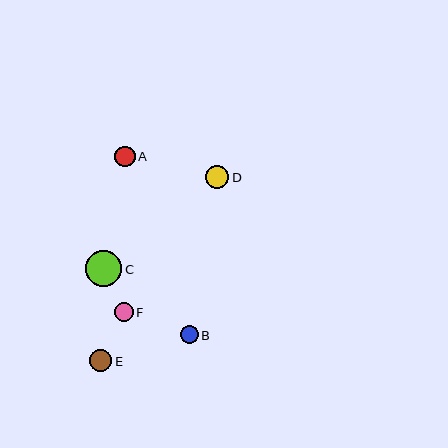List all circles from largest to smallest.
From largest to smallest: C, D, E, A, F, B.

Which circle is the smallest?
Circle B is the smallest with a size of approximately 18 pixels.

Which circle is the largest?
Circle C is the largest with a size of approximately 36 pixels.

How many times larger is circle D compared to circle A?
Circle D is approximately 1.1 times the size of circle A.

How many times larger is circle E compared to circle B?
Circle E is approximately 1.3 times the size of circle B.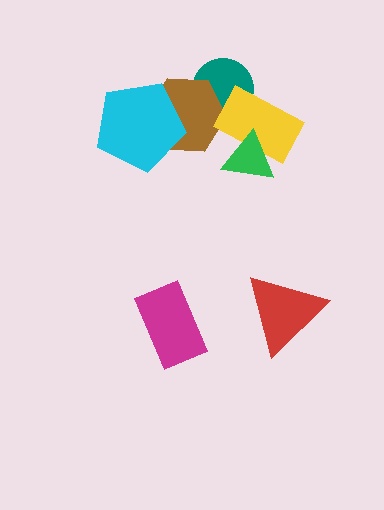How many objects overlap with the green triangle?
1 object overlaps with the green triangle.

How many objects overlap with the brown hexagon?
2 objects overlap with the brown hexagon.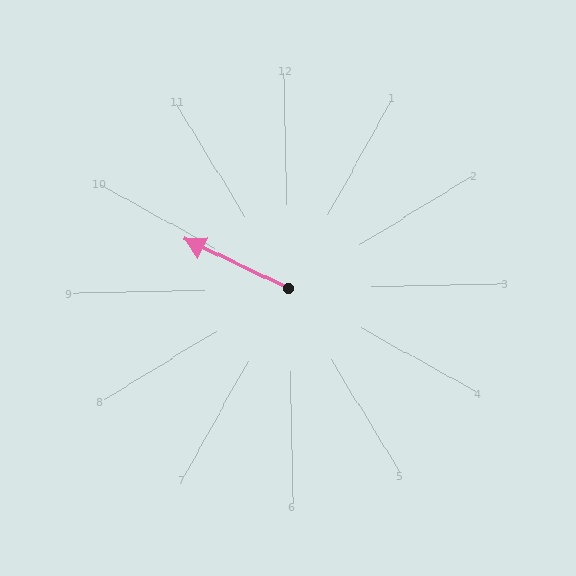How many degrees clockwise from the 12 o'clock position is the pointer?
Approximately 296 degrees.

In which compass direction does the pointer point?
Northwest.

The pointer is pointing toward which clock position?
Roughly 10 o'clock.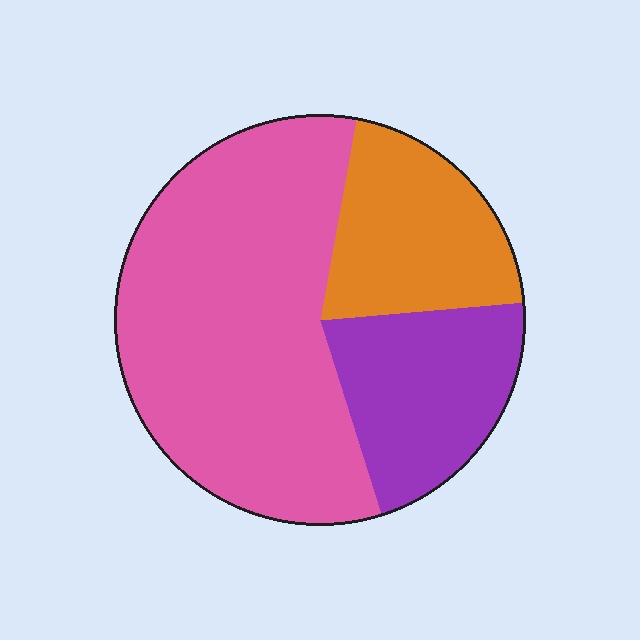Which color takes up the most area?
Pink, at roughly 60%.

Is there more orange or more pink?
Pink.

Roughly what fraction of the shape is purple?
Purple takes up less than a quarter of the shape.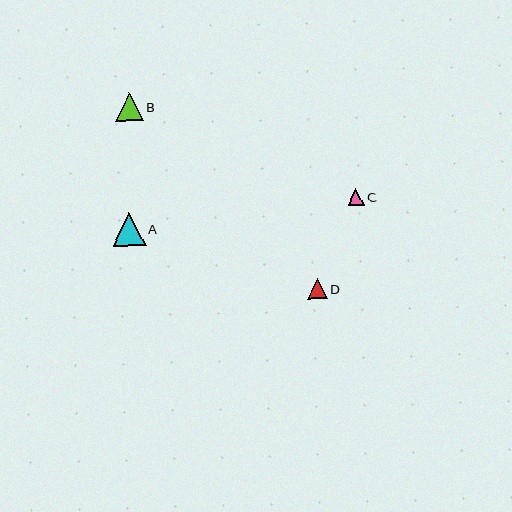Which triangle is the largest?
Triangle A is the largest with a size of approximately 33 pixels.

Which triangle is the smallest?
Triangle C is the smallest with a size of approximately 17 pixels.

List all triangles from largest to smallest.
From largest to smallest: A, B, D, C.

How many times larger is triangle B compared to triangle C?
Triangle B is approximately 1.7 times the size of triangle C.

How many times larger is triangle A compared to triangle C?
Triangle A is approximately 2.0 times the size of triangle C.